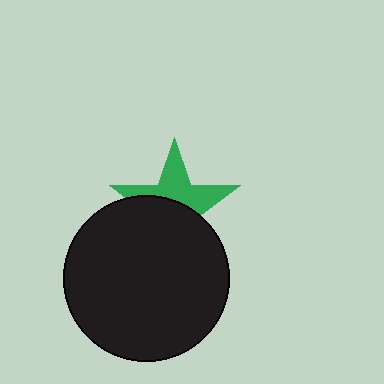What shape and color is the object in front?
The object in front is a black circle.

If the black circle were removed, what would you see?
You would see the complete green star.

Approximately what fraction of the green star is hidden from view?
Roughly 54% of the green star is hidden behind the black circle.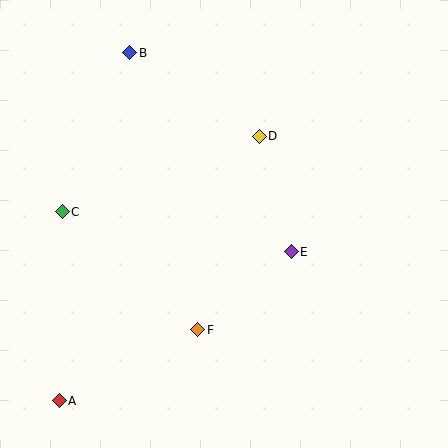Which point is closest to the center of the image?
Point E at (291, 252) is closest to the center.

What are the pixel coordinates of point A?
Point A is at (59, 401).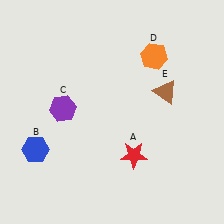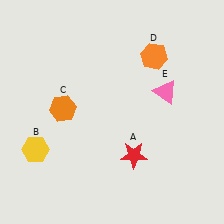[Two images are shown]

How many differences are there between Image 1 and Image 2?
There are 3 differences between the two images.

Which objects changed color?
B changed from blue to yellow. C changed from purple to orange. E changed from brown to pink.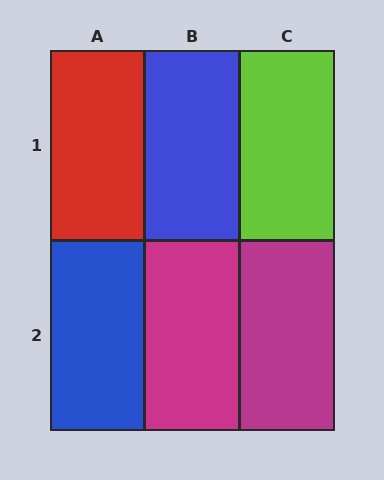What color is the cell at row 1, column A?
Red.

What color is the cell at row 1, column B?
Blue.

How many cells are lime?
1 cell is lime.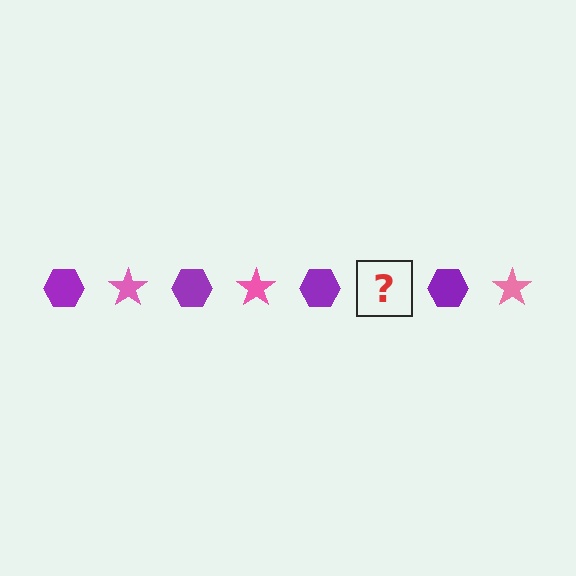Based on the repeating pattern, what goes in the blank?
The blank should be a pink star.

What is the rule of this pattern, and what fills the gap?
The rule is that the pattern alternates between purple hexagon and pink star. The gap should be filled with a pink star.